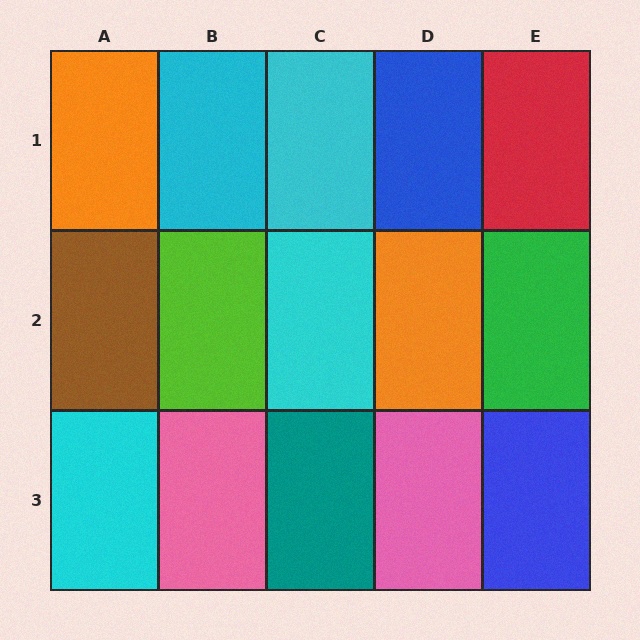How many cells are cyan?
4 cells are cyan.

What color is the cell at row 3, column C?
Teal.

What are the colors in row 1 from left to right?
Orange, cyan, cyan, blue, red.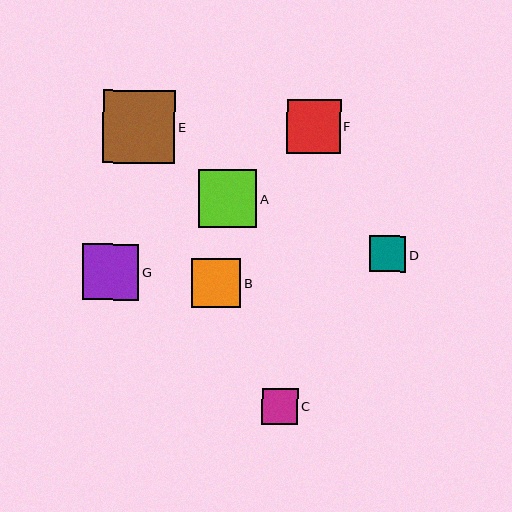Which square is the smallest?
Square C is the smallest with a size of approximately 36 pixels.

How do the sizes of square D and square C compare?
Square D and square C are approximately the same size.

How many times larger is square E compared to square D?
Square E is approximately 2.0 times the size of square D.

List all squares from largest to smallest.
From largest to smallest: E, A, G, F, B, D, C.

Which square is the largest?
Square E is the largest with a size of approximately 73 pixels.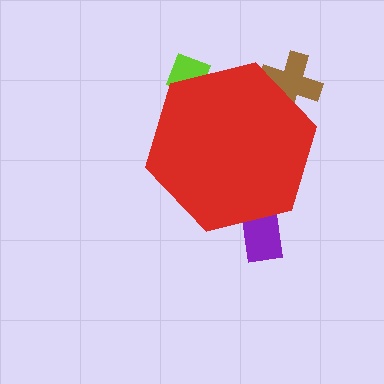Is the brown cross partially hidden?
Yes, the brown cross is partially hidden behind the red hexagon.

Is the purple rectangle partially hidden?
Yes, the purple rectangle is partially hidden behind the red hexagon.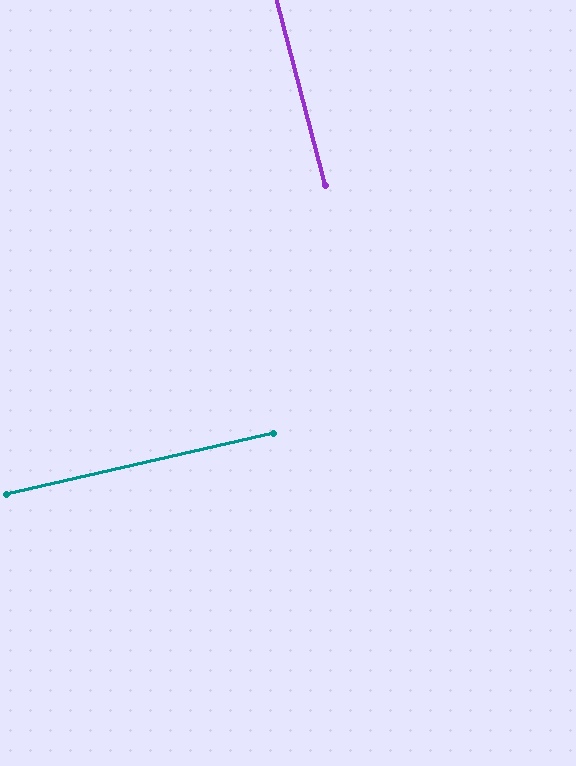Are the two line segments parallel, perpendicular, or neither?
Perpendicular — they meet at approximately 88°.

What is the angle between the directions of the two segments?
Approximately 88 degrees.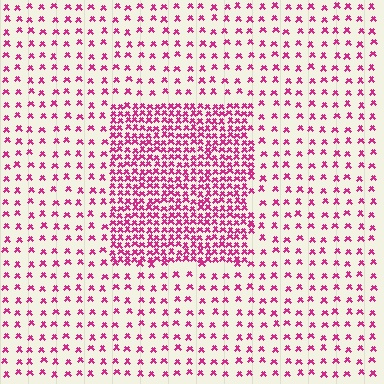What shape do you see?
I see a rectangle.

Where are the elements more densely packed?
The elements are more densely packed inside the rectangle boundary.